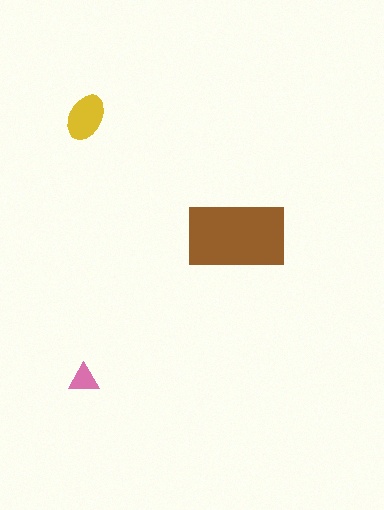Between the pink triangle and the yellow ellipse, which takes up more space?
The yellow ellipse.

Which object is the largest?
The brown rectangle.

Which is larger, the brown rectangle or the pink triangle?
The brown rectangle.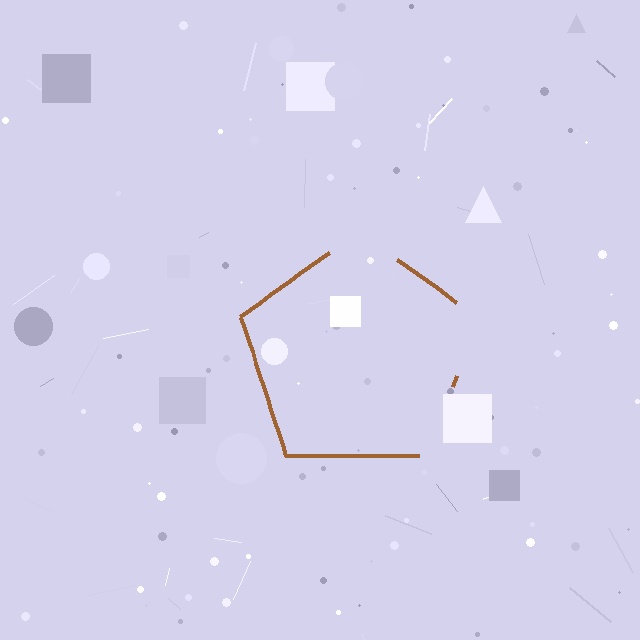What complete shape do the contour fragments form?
The contour fragments form a pentagon.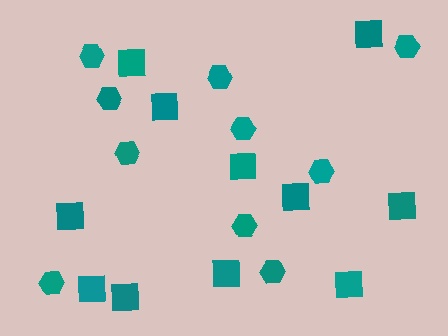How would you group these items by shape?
There are 2 groups: one group of hexagons (10) and one group of squares (11).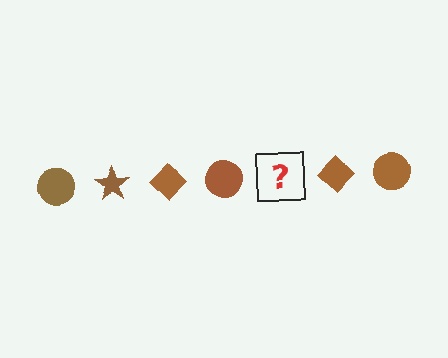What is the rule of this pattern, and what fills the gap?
The rule is that the pattern cycles through circle, star, diamond shapes in brown. The gap should be filled with a brown star.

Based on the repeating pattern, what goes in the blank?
The blank should be a brown star.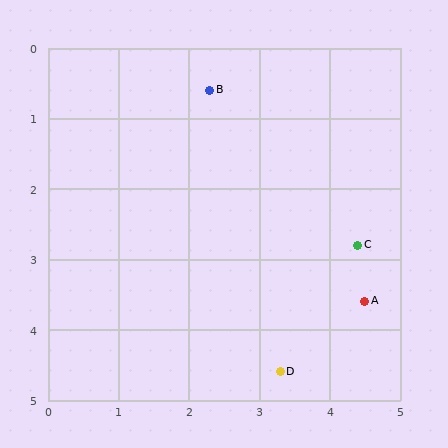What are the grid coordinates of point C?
Point C is at approximately (4.4, 2.8).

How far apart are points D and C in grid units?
Points D and C are about 2.1 grid units apart.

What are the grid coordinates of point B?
Point B is at approximately (2.3, 0.6).